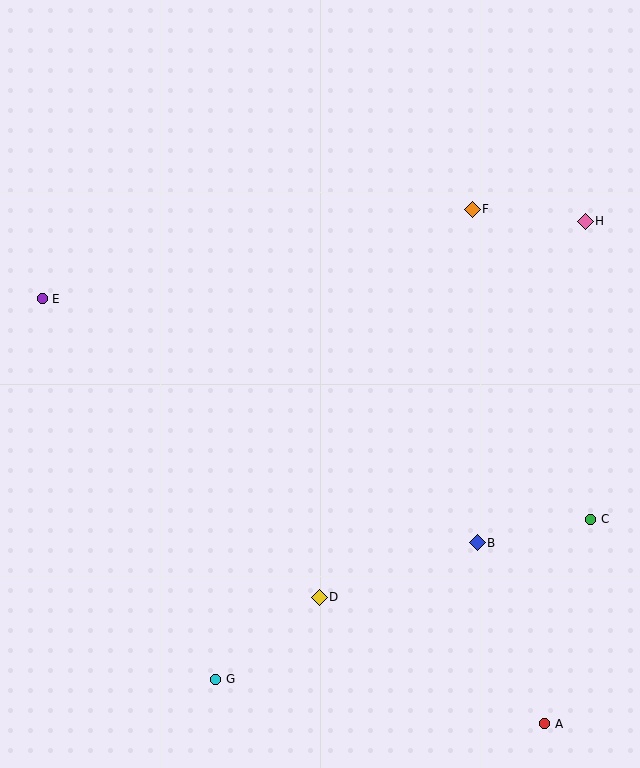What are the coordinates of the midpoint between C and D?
The midpoint between C and D is at (455, 558).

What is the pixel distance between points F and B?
The distance between F and B is 334 pixels.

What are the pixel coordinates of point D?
Point D is at (319, 597).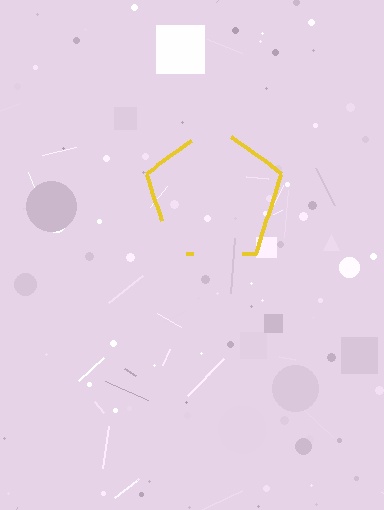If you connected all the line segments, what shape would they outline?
They would outline a pentagon.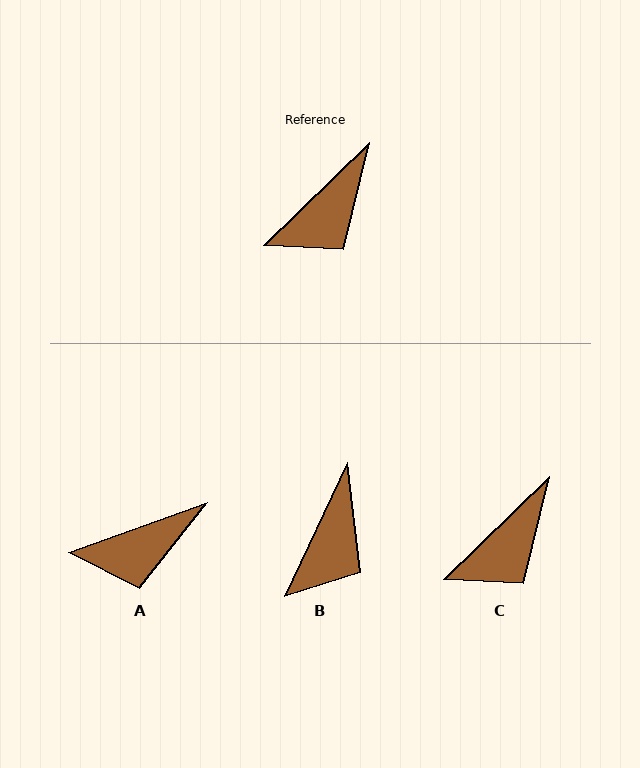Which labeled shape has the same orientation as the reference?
C.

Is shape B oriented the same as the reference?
No, it is off by about 20 degrees.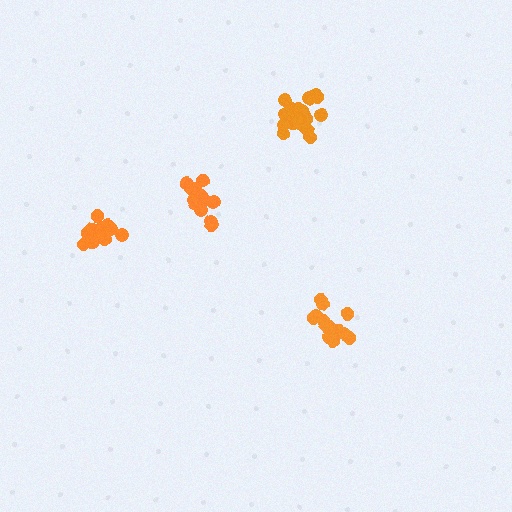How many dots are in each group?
Group 1: 14 dots, Group 2: 16 dots, Group 3: 14 dots, Group 4: 20 dots (64 total).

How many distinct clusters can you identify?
There are 4 distinct clusters.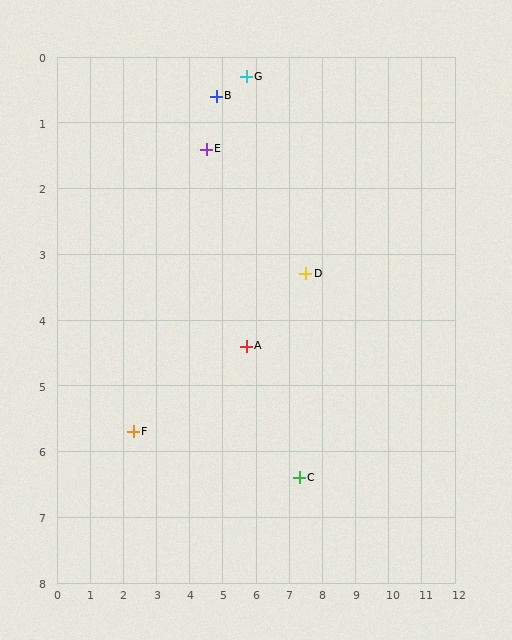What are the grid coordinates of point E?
Point E is at approximately (4.5, 1.4).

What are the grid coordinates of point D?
Point D is at approximately (7.5, 3.3).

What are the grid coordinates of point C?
Point C is at approximately (7.3, 6.4).